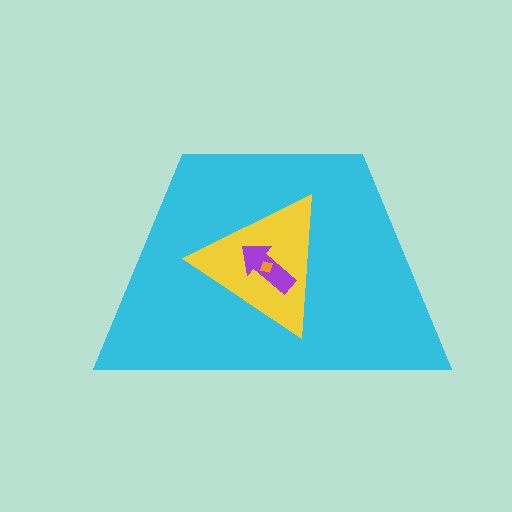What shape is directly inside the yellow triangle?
The purple arrow.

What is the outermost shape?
The cyan trapezoid.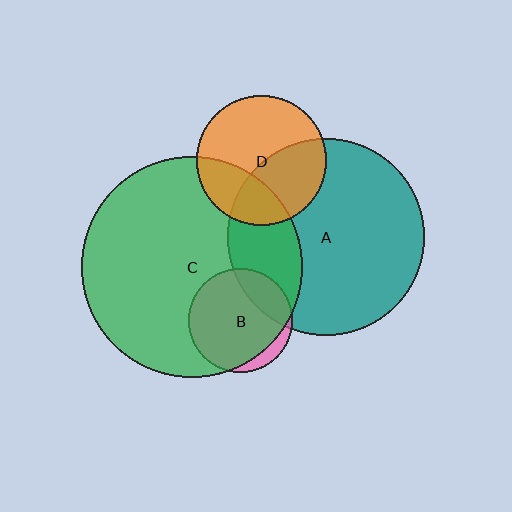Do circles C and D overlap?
Yes.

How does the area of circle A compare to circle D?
Approximately 2.3 times.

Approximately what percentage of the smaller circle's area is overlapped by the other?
Approximately 30%.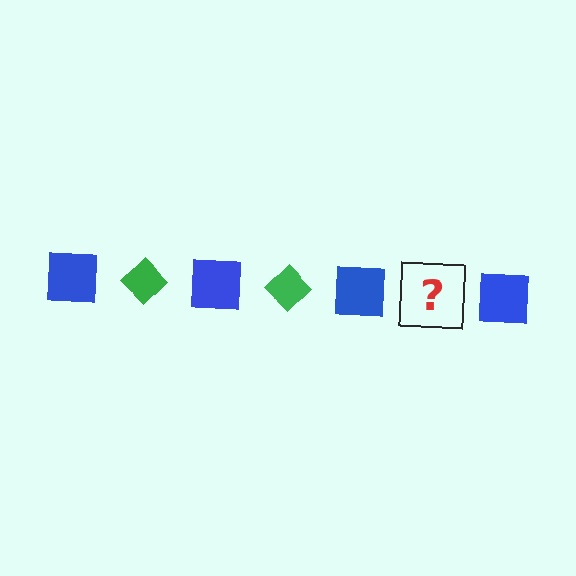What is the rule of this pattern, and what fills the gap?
The rule is that the pattern alternates between blue square and green diamond. The gap should be filled with a green diamond.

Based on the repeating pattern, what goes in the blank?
The blank should be a green diamond.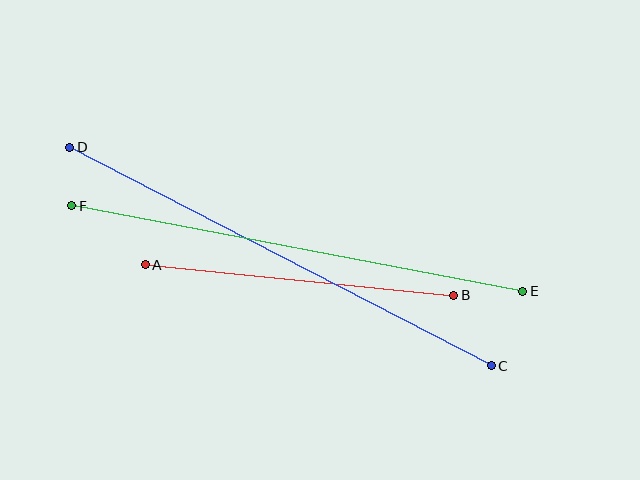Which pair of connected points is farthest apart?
Points C and D are farthest apart.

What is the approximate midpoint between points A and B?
The midpoint is at approximately (299, 280) pixels.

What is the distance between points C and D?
The distance is approximately 474 pixels.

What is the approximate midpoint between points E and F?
The midpoint is at approximately (297, 249) pixels.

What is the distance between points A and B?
The distance is approximately 310 pixels.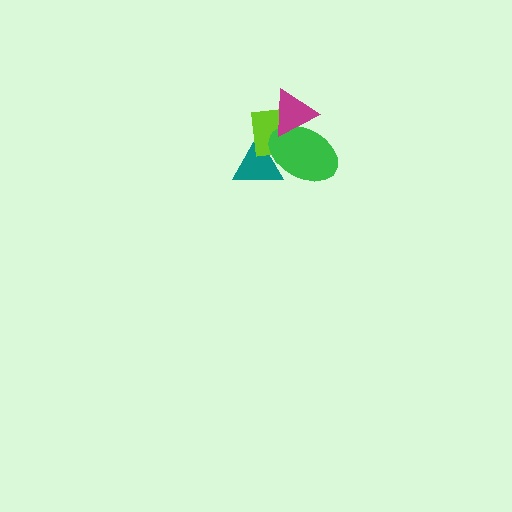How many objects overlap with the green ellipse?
3 objects overlap with the green ellipse.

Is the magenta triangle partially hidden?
No, no other shape covers it.